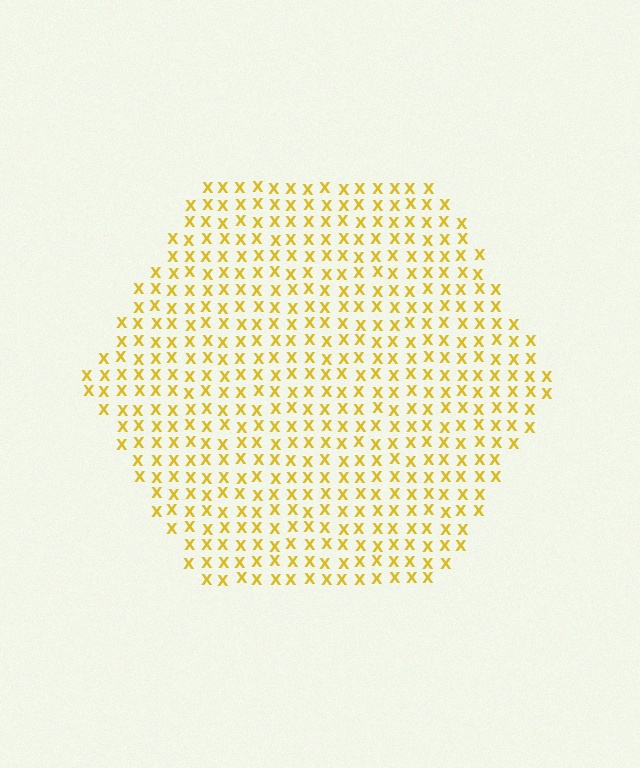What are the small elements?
The small elements are letter X's.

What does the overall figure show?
The overall figure shows a hexagon.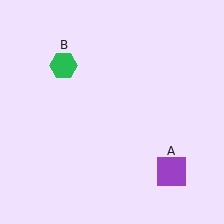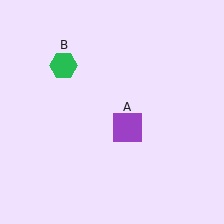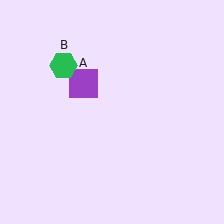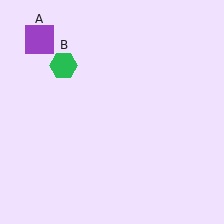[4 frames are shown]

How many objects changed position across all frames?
1 object changed position: purple square (object A).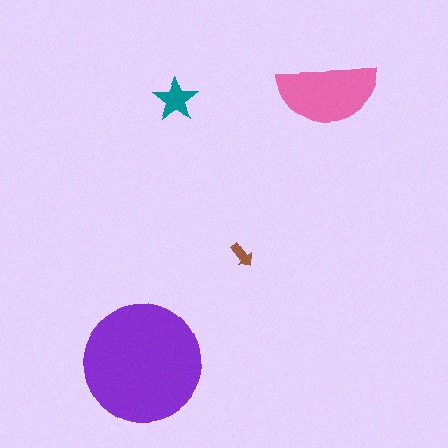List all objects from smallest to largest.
The brown arrow, the teal star, the pink semicircle, the purple circle.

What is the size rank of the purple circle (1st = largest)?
1st.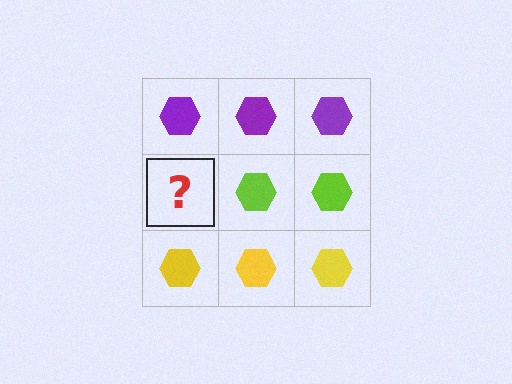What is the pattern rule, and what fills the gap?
The rule is that each row has a consistent color. The gap should be filled with a lime hexagon.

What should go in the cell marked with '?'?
The missing cell should contain a lime hexagon.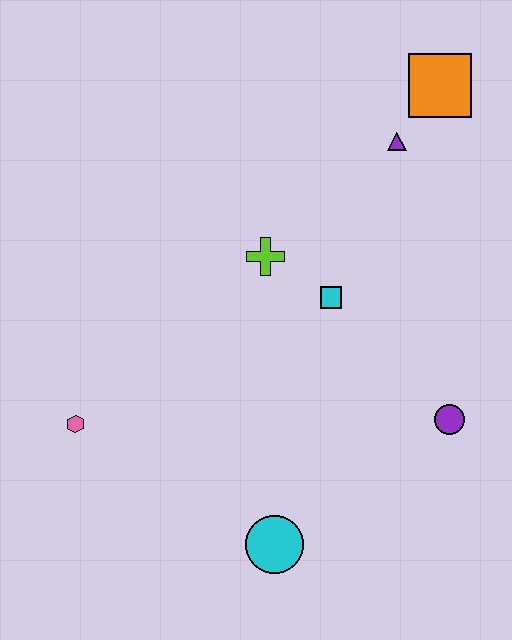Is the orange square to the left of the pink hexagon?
No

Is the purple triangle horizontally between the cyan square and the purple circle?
Yes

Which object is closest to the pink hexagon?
The cyan circle is closest to the pink hexagon.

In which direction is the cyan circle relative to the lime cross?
The cyan circle is below the lime cross.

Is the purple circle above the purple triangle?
No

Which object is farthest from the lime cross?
The cyan circle is farthest from the lime cross.